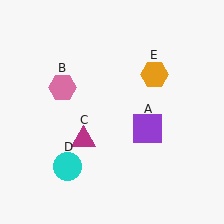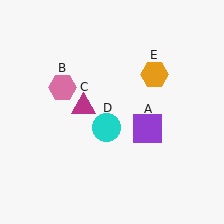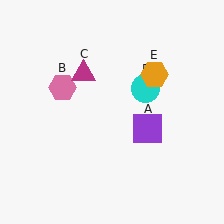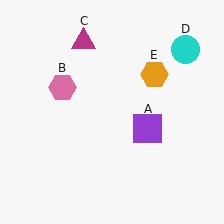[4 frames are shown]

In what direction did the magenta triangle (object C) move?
The magenta triangle (object C) moved up.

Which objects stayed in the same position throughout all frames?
Purple square (object A) and pink hexagon (object B) and orange hexagon (object E) remained stationary.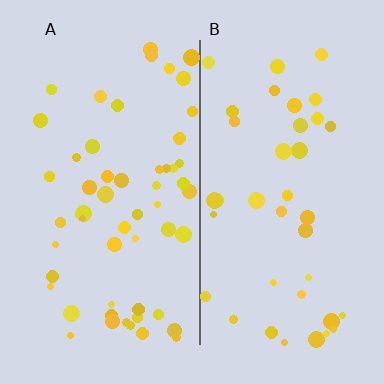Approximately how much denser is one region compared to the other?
Approximately 1.4× — region A over region B.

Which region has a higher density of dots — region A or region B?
A (the left).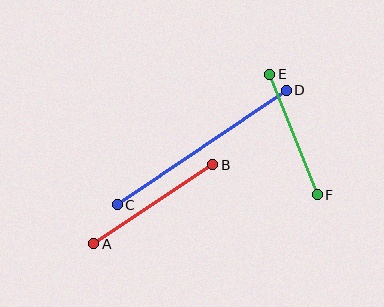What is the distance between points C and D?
The distance is approximately 204 pixels.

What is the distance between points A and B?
The distance is approximately 143 pixels.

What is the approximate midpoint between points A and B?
The midpoint is at approximately (153, 204) pixels.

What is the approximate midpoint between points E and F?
The midpoint is at approximately (294, 134) pixels.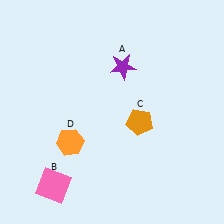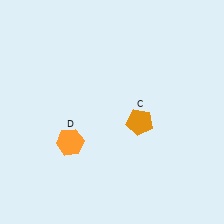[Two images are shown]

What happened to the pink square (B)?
The pink square (B) was removed in Image 2. It was in the bottom-left area of Image 1.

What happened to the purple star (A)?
The purple star (A) was removed in Image 2. It was in the top-right area of Image 1.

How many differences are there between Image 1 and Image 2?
There are 2 differences between the two images.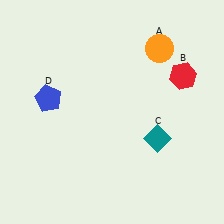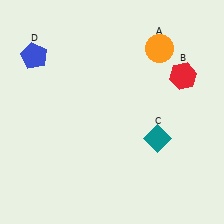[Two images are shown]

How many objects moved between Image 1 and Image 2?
1 object moved between the two images.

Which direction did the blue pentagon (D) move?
The blue pentagon (D) moved up.